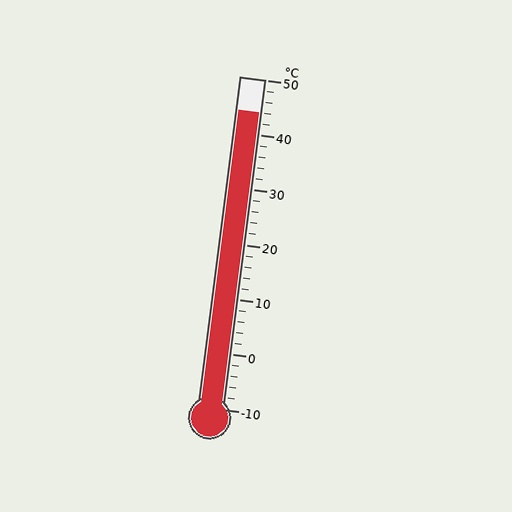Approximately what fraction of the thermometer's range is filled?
The thermometer is filled to approximately 90% of its range.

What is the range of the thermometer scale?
The thermometer scale ranges from -10°C to 50°C.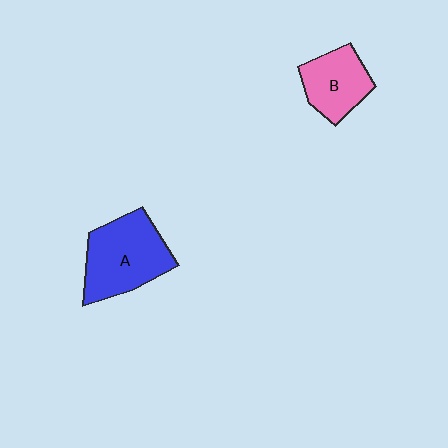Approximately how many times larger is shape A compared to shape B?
Approximately 1.5 times.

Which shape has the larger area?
Shape A (blue).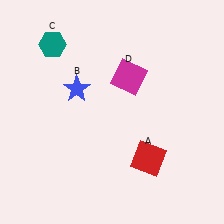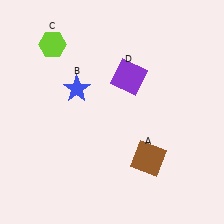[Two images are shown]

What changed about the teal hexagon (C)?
In Image 1, C is teal. In Image 2, it changed to lime.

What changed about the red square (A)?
In Image 1, A is red. In Image 2, it changed to brown.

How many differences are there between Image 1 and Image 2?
There are 3 differences between the two images.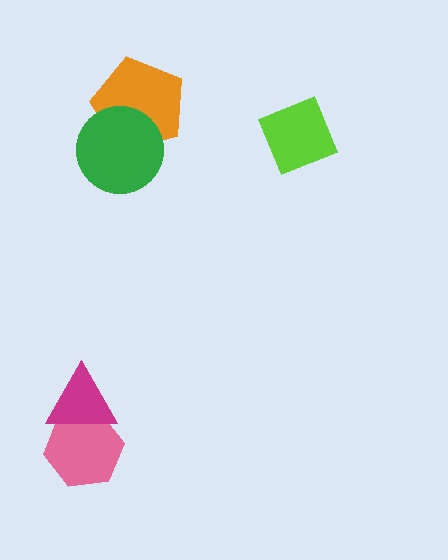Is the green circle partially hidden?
No, no other shape covers it.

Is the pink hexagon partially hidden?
Yes, it is partially covered by another shape.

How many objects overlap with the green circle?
1 object overlaps with the green circle.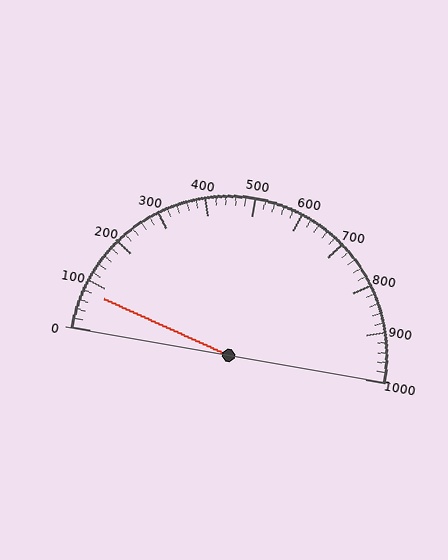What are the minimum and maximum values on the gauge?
The gauge ranges from 0 to 1000.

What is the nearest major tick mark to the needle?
The nearest major tick mark is 100.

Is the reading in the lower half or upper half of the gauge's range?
The reading is in the lower half of the range (0 to 1000).